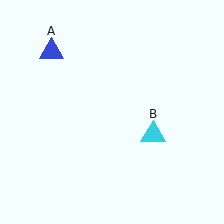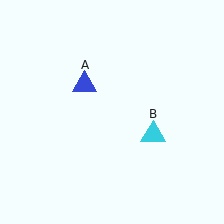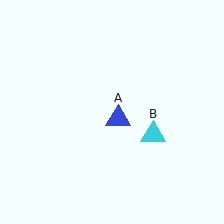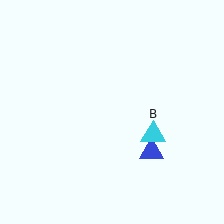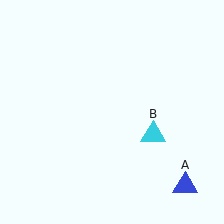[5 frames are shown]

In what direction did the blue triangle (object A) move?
The blue triangle (object A) moved down and to the right.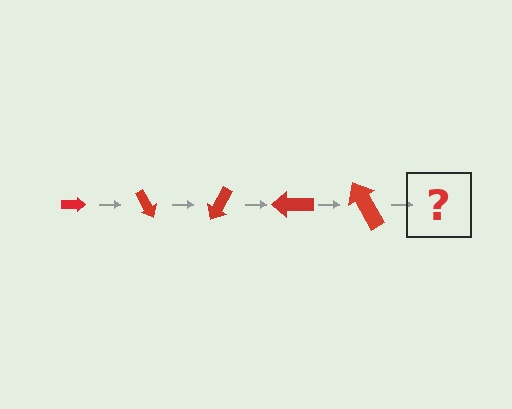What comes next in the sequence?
The next element should be an arrow, larger than the previous one and rotated 300 degrees from the start.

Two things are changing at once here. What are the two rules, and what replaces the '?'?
The two rules are that the arrow grows larger each step and it rotates 60 degrees each step. The '?' should be an arrow, larger than the previous one and rotated 300 degrees from the start.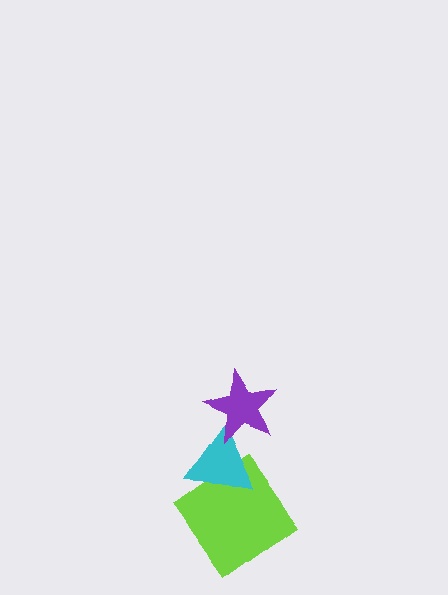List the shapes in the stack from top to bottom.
From top to bottom: the purple star, the cyan triangle, the lime diamond.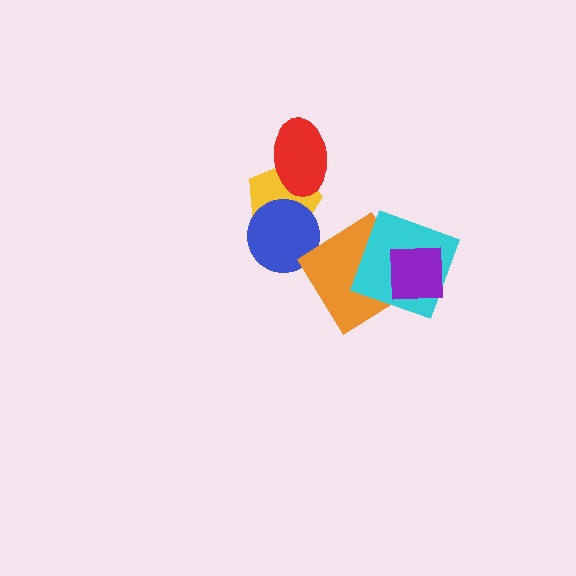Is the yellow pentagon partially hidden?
Yes, it is partially covered by another shape.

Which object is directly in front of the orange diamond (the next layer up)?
The cyan square is directly in front of the orange diamond.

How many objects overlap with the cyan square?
2 objects overlap with the cyan square.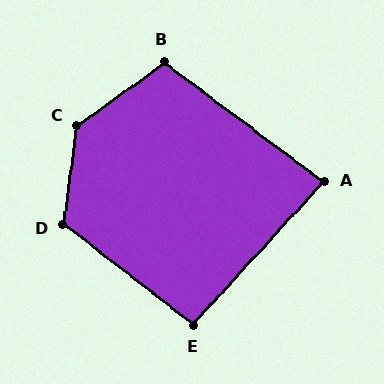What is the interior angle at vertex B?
Approximately 107 degrees (obtuse).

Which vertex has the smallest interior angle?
A, at approximately 84 degrees.